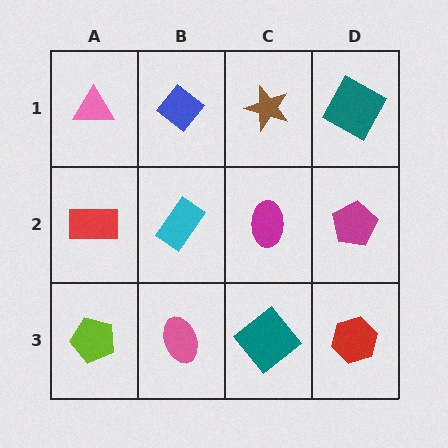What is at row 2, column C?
A magenta ellipse.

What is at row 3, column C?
A teal diamond.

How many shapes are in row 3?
4 shapes.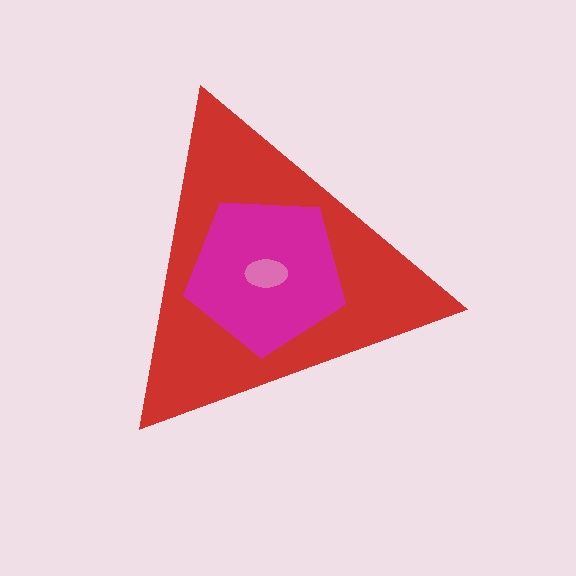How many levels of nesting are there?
3.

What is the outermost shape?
The red triangle.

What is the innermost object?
The pink ellipse.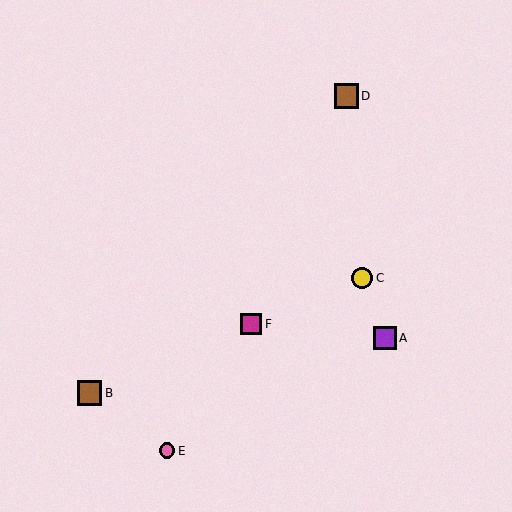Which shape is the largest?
The brown square (labeled B) is the largest.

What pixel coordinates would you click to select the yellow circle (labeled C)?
Click at (362, 278) to select the yellow circle C.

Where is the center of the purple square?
The center of the purple square is at (385, 338).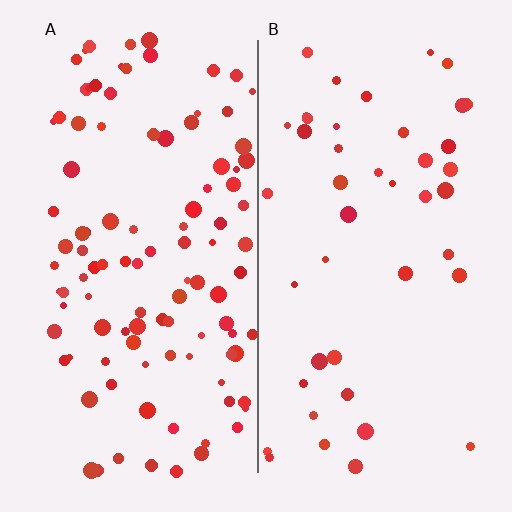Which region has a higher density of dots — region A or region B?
A (the left).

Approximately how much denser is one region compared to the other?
Approximately 2.4× — region A over region B.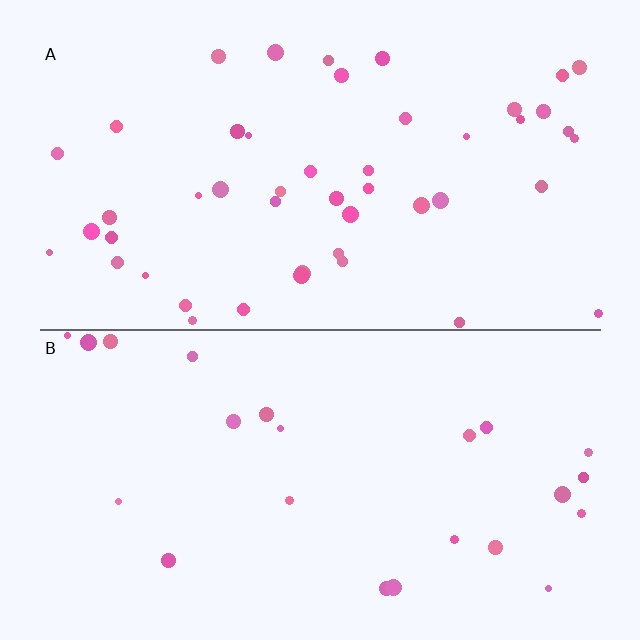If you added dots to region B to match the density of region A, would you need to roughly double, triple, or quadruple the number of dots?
Approximately double.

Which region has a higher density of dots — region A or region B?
A (the top).